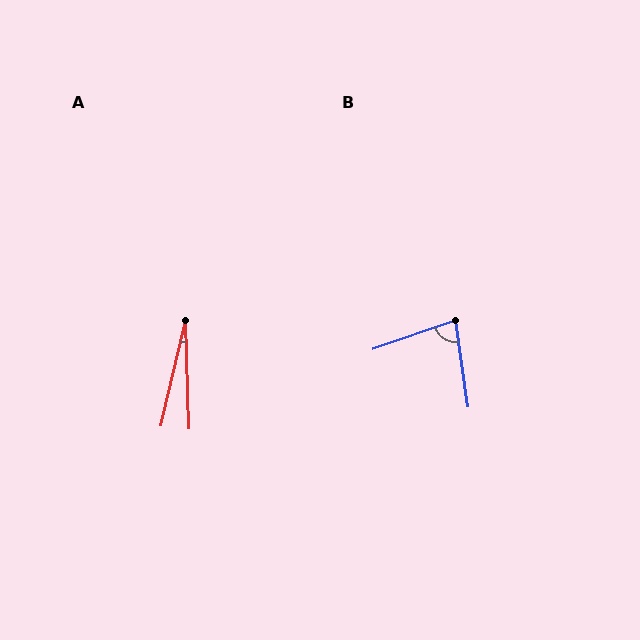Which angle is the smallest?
A, at approximately 15 degrees.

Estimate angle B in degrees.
Approximately 79 degrees.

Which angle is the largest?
B, at approximately 79 degrees.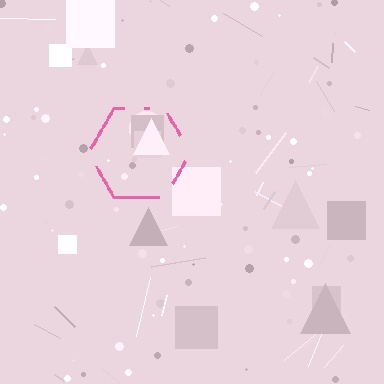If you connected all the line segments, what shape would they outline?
They would outline a hexagon.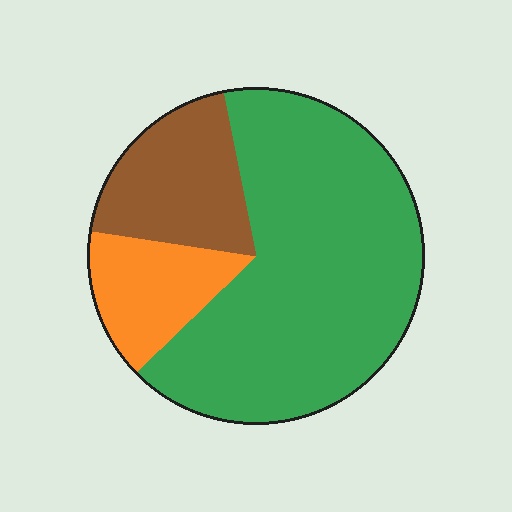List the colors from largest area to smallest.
From largest to smallest: green, brown, orange.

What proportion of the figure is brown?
Brown takes up about one fifth (1/5) of the figure.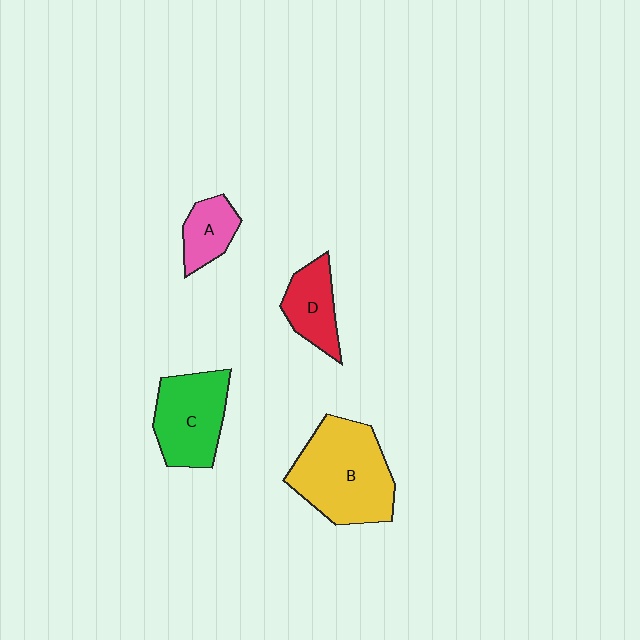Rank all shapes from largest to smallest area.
From largest to smallest: B (yellow), C (green), D (red), A (pink).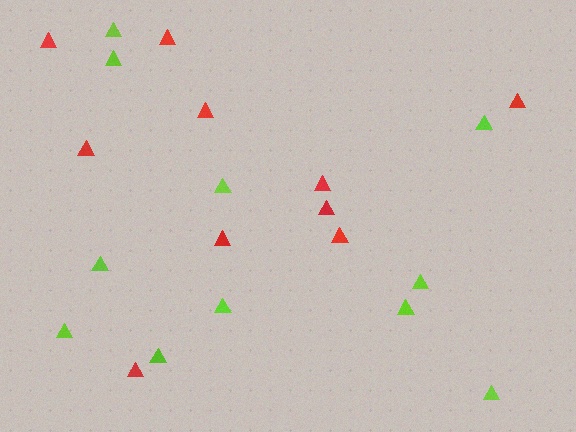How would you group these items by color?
There are 2 groups: one group of red triangles (10) and one group of lime triangles (11).